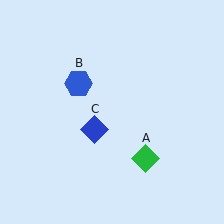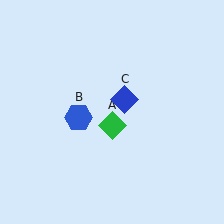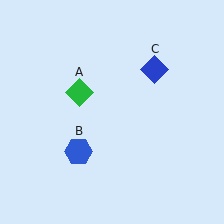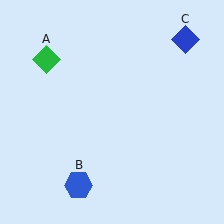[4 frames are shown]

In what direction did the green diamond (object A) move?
The green diamond (object A) moved up and to the left.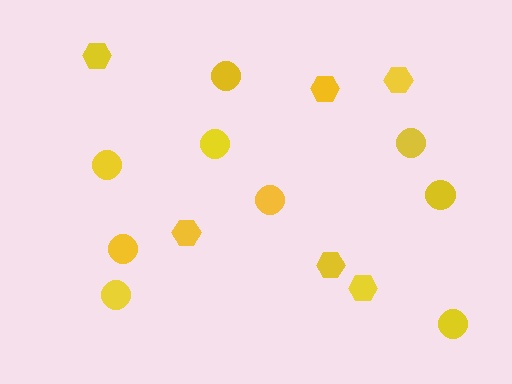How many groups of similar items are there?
There are 2 groups: one group of hexagons (6) and one group of circles (9).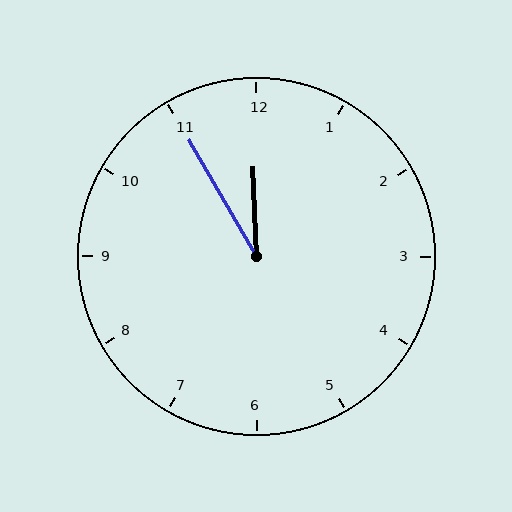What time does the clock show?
11:55.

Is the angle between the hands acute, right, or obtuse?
It is acute.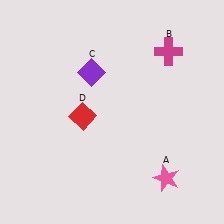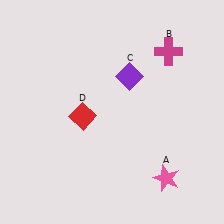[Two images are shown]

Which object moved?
The purple diamond (C) moved right.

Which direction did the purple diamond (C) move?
The purple diamond (C) moved right.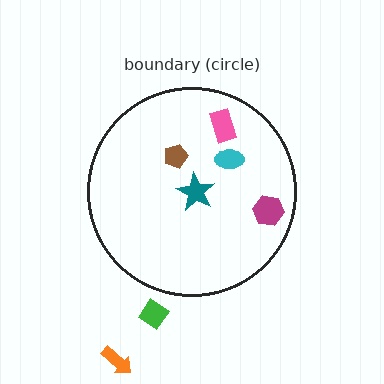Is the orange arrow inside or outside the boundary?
Outside.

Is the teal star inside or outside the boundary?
Inside.